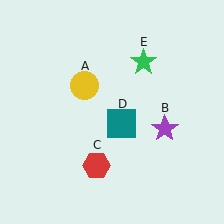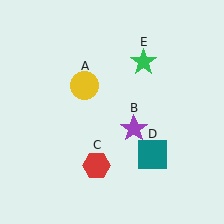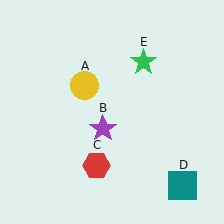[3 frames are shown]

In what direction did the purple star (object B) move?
The purple star (object B) moved left.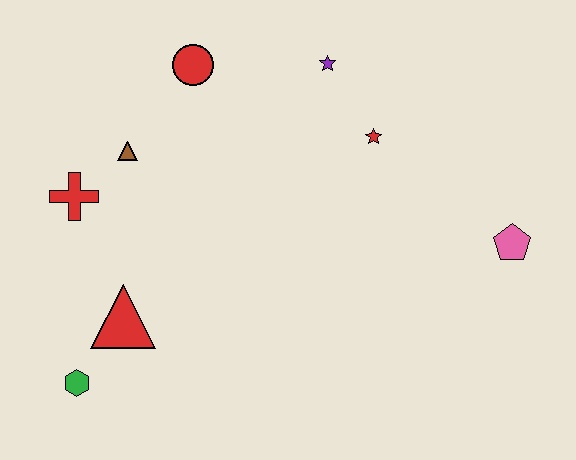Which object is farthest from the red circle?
The pink pentagon is farthest from the red circle.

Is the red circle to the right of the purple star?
No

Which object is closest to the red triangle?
The green hexagon is closest to the red triangle.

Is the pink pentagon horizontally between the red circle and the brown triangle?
No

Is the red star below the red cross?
No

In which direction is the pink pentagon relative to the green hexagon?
The pink pentagon is to the right of the green hexagon.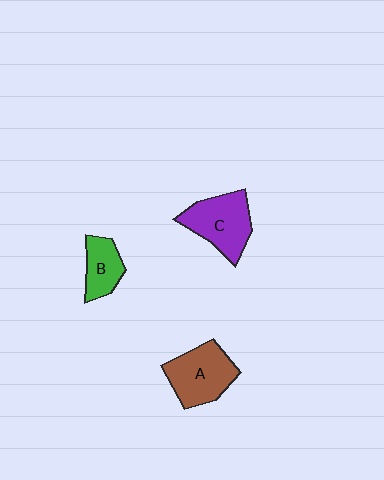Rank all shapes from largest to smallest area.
From largest to smallest: C (purple), A (brown), B (green).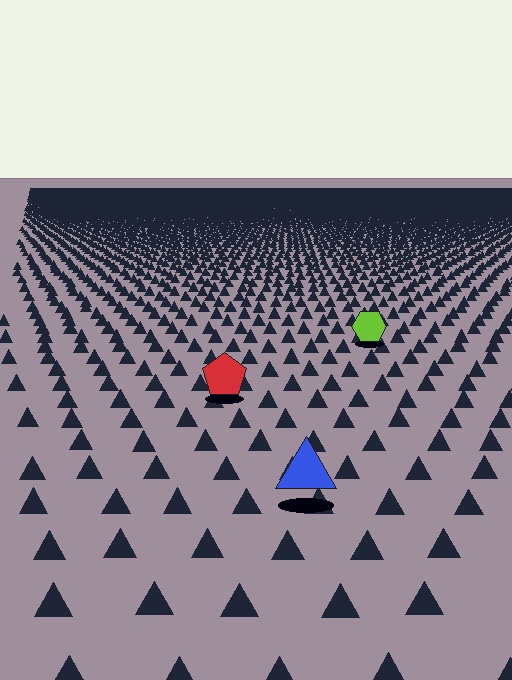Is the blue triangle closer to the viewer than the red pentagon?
Yes. The blue triangle is closer — you can tell from the texture gradient: the ground texture is coarser near it.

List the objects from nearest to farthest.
From nearest to farthest: the blue triangle, the red pentagon, the lime hexagon.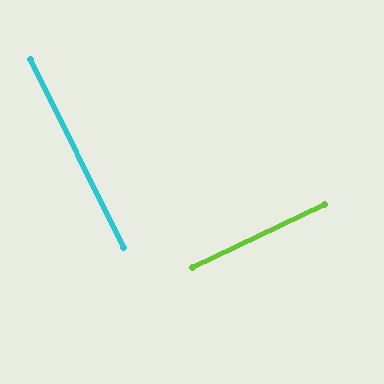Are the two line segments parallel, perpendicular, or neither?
Perpendicular — they meet at approximately 89°.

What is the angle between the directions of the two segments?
Approximately 89 degrees.